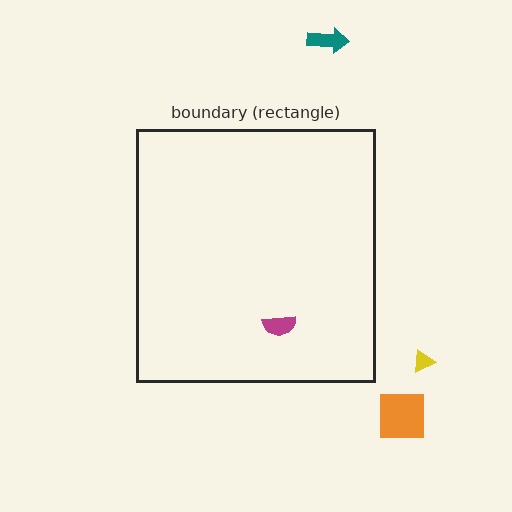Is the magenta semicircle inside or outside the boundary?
Inside.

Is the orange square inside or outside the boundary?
Outside.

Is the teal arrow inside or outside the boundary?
Outside.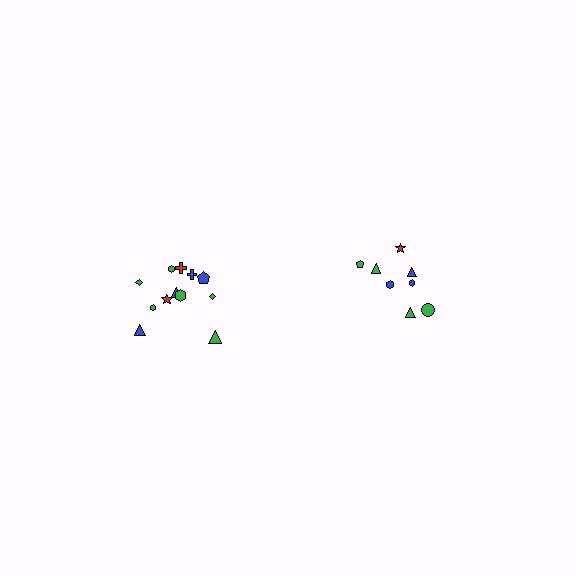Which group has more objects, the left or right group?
The left group.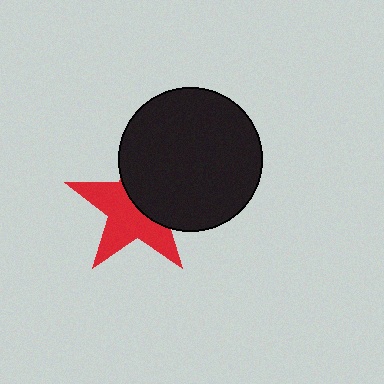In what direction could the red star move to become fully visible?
The red star could move toward the lower-left. That would shift it out from behind the black circle entirely.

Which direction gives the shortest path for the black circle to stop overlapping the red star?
Moving toward the upper-right gives the shortest separation.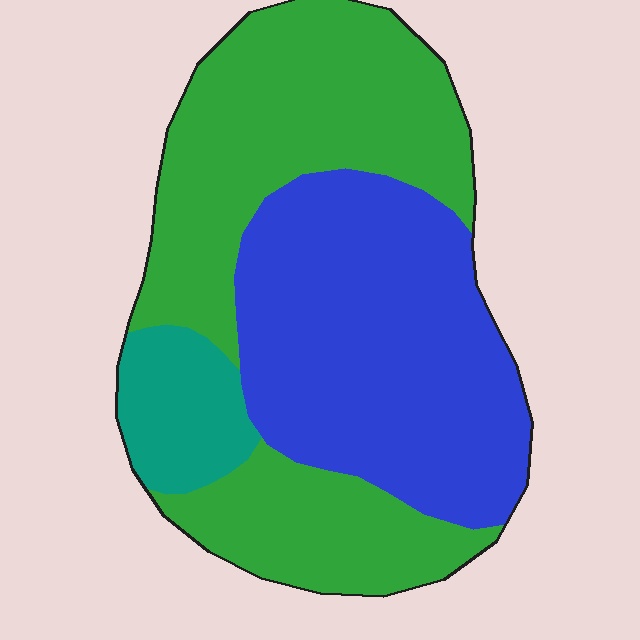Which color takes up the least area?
Teal, at roughly 10%.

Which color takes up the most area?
Green, at roughly 50%.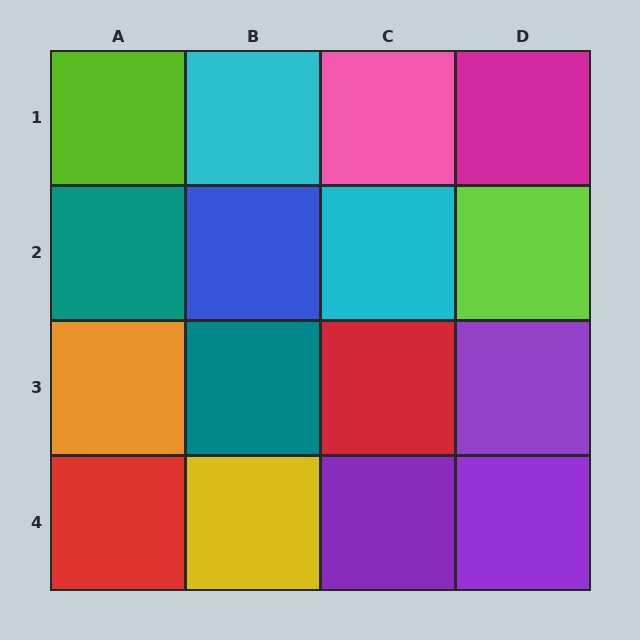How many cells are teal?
2 cells are teal.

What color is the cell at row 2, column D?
Lime.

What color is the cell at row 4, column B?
Yellow.